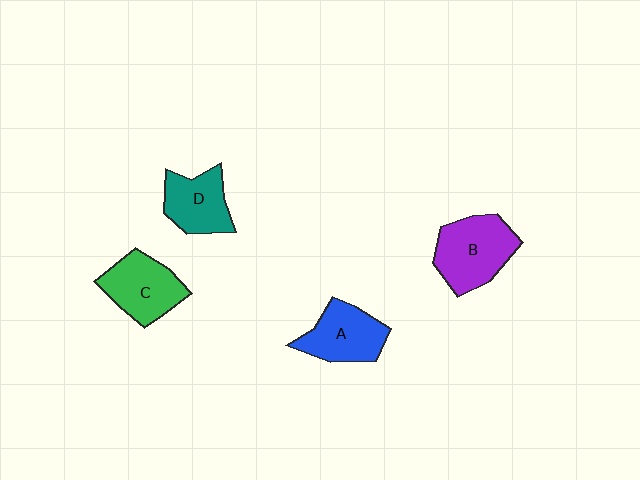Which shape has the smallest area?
Shape D (teal).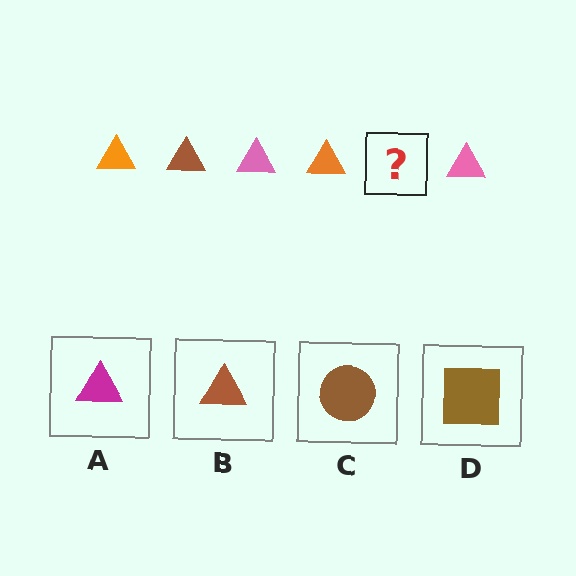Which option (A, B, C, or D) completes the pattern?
B.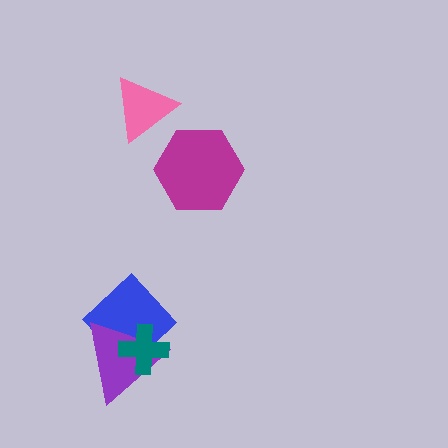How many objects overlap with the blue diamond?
2 objects overlap with the blue diamond.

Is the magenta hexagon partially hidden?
No, no other shape covers it.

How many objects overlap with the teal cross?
2 objects overlap with the teal cross.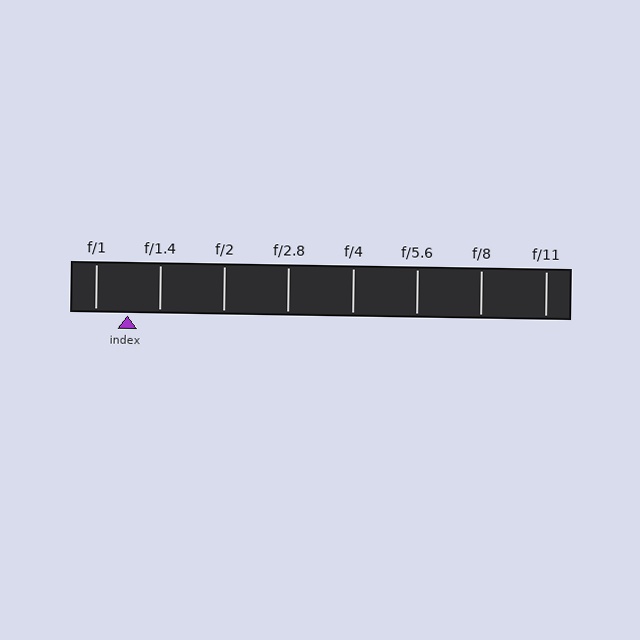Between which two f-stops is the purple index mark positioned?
The index mark is between f/1 and f/1.4.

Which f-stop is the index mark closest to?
The index mark is closest to f/1.4.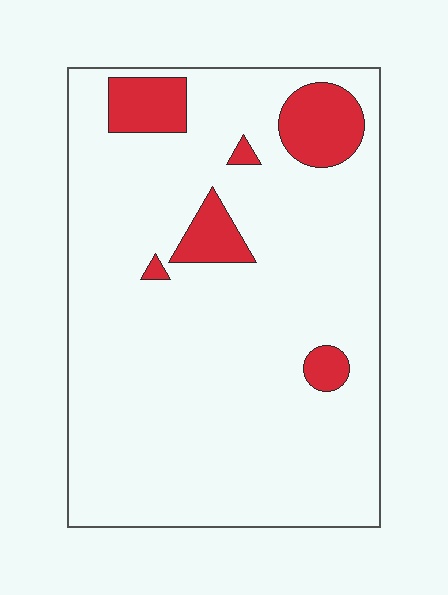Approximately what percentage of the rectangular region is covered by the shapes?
Approximately 10%.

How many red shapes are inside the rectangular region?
6.